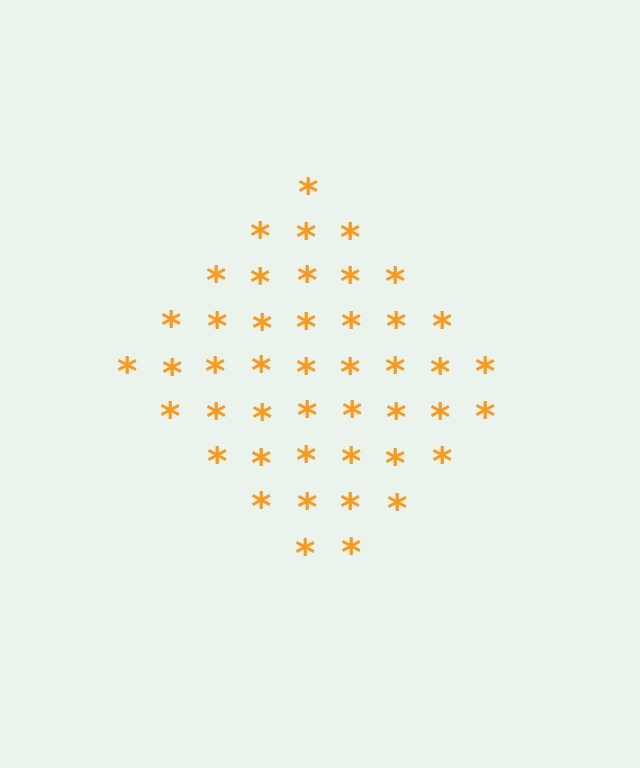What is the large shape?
The large shape is a diamond.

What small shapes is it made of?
It is made of small asterisks.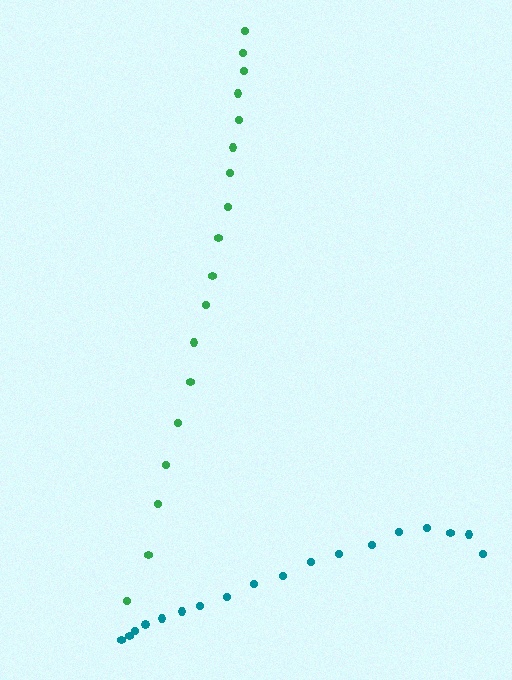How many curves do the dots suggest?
There are 2 distinct paths.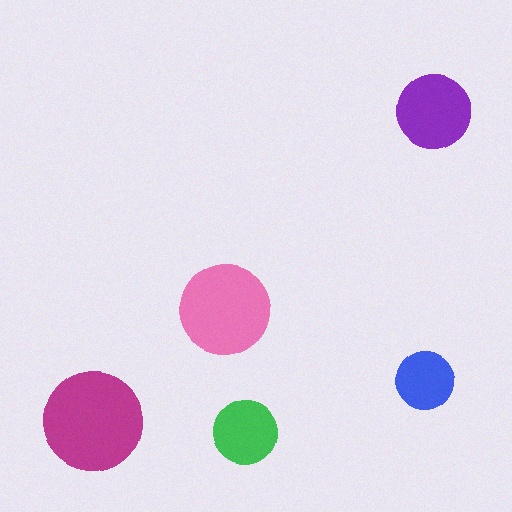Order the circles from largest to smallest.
the magenta one, the pink one, the purple one, the green one, the blue one.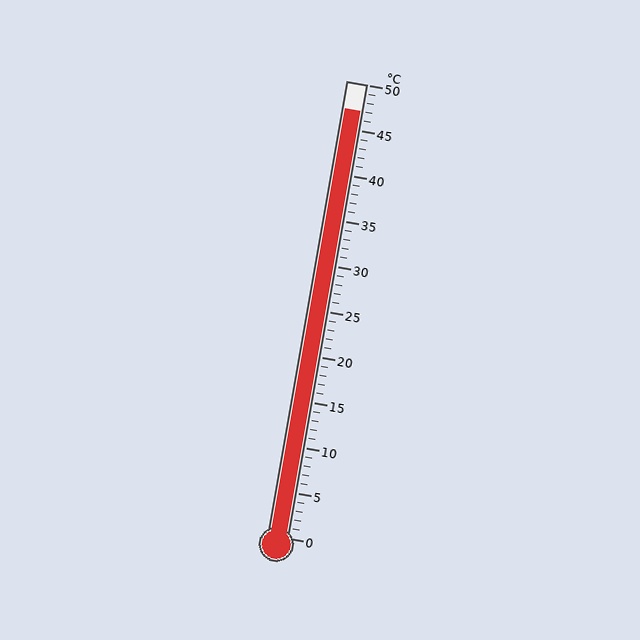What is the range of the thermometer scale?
The thermometer scale ranges from 0°C to 50°C.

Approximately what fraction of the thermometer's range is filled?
The thermometer is filled to approximately 95% of its range.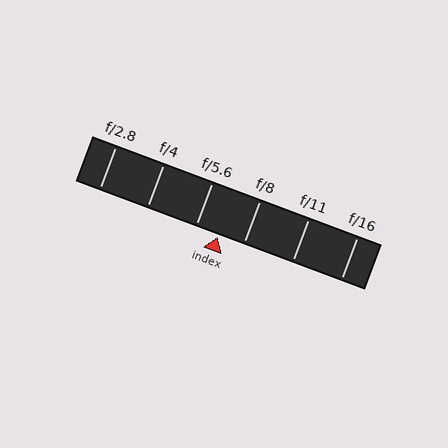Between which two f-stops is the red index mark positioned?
The index mark is between f/5.6 and f/8.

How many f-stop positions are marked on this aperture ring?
There are 6 f-stop positions marked.